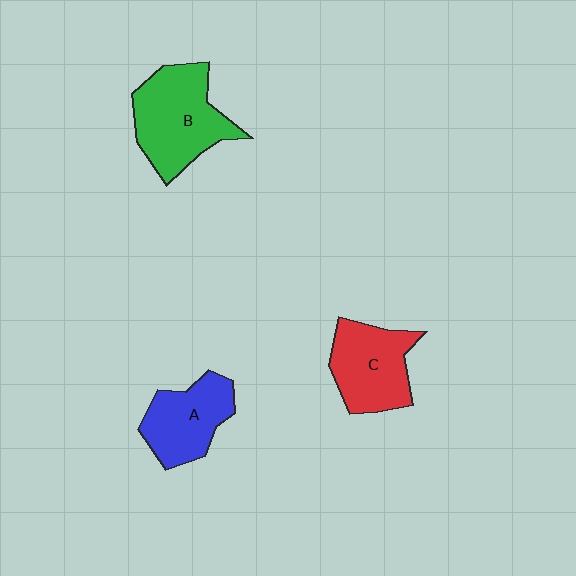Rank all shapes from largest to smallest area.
From largest to smallest: B (green), C (red), A (blue).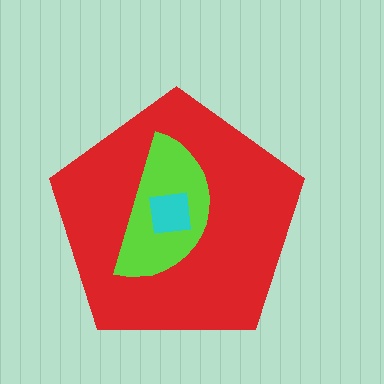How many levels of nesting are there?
3.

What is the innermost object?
The cyan square.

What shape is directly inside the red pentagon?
The lime semicircle.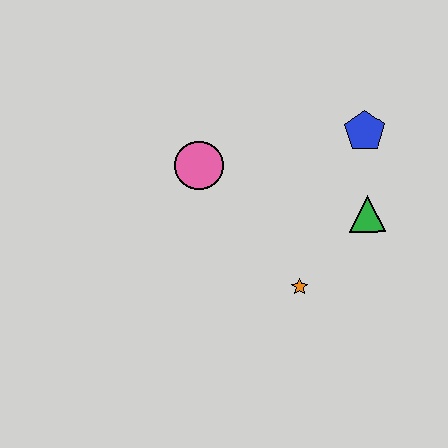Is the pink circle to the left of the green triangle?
Yes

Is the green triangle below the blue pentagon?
Yes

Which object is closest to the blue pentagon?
The green triangle is closest to the blue pentagon.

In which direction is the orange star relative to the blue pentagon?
The orange star is below the blue pentagon.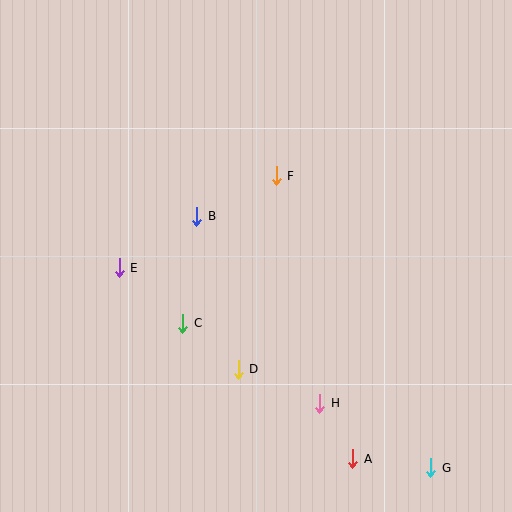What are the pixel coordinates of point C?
Point C is at (183, 323).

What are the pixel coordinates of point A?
Point A is at (353, 459).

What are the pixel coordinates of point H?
Point H is at (320, 403).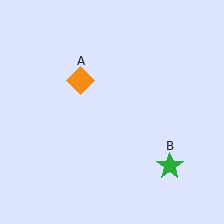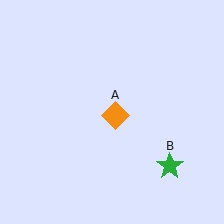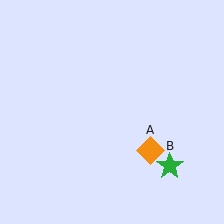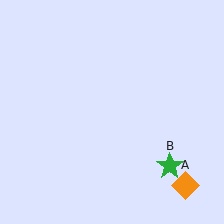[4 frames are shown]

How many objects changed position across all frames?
1 object changed position: orange diamond (object A).